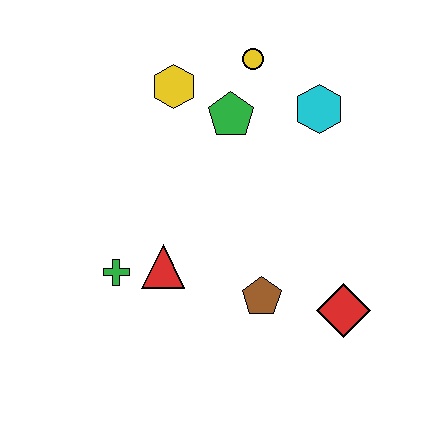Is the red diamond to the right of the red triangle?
Yes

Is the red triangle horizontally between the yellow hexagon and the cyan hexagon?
No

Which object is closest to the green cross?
The red triangle is closest to the green cross.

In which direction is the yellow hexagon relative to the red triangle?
The yellow hexagon is above the red triangle.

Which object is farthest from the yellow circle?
The red diamond is farthest from the yellow circle.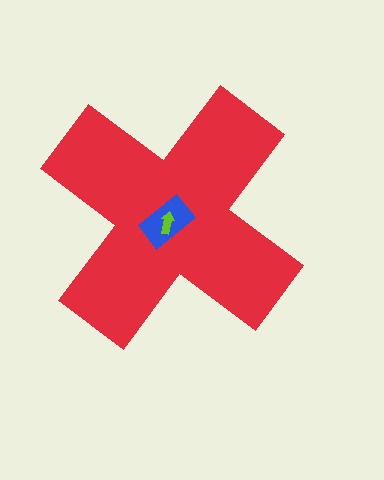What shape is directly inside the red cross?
The blue rectangle.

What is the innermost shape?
The lime arrow.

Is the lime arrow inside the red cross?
Yes.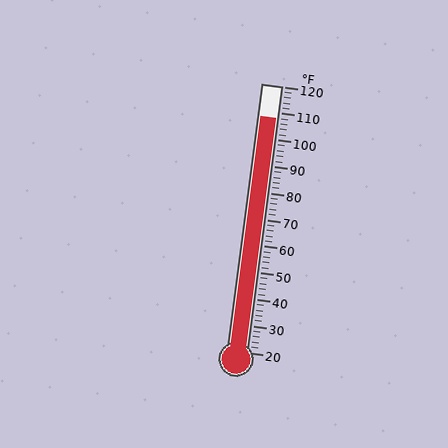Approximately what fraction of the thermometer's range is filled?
The thermometer is filled to approximately 90% of its range.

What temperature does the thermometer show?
The thermometer shows approximately 108°F.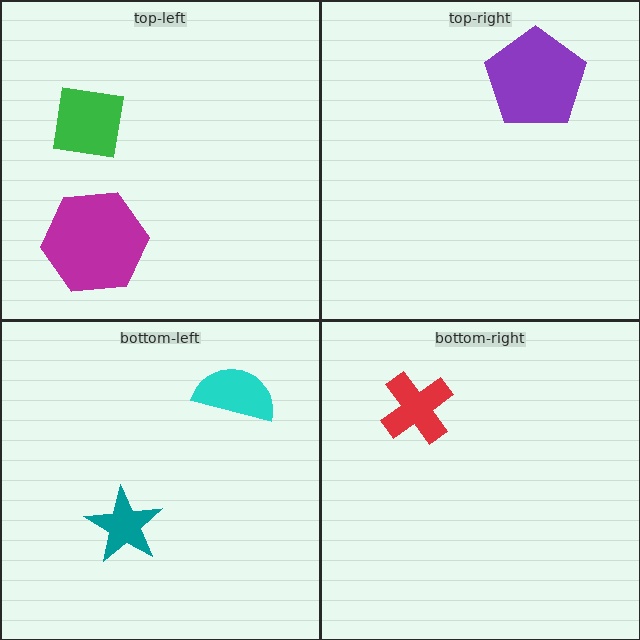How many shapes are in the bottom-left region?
2.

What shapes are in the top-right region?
The purple pentagon.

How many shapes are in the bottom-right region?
1.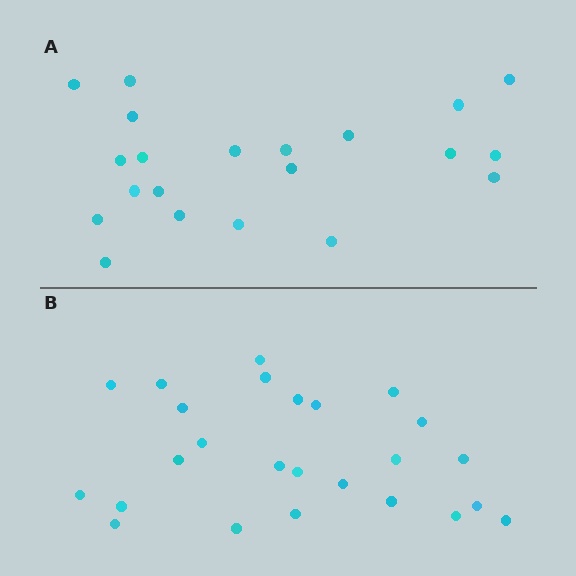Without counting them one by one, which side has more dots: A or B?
Region B (the bottom region) has more dots.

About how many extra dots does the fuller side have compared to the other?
Region B has about 4 more dots than region A.